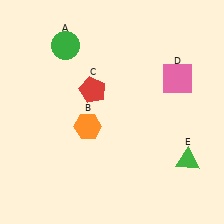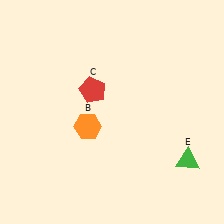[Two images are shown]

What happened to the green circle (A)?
The green circle (A) was removed in Image 2. It was in the top-left area of Image 1.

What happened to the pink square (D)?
The pink square (D) was removed in Image 2. It was in the top-right area of Image 1.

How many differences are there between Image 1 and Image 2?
There are 2 differences between the two images.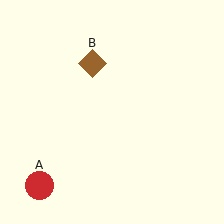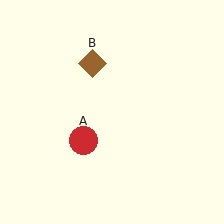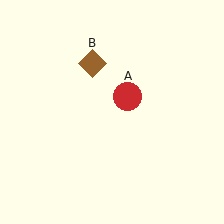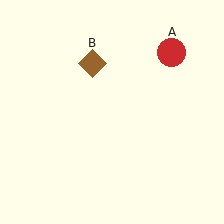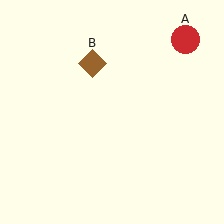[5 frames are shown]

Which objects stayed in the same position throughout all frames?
Brown diamond (object B) remained stationary.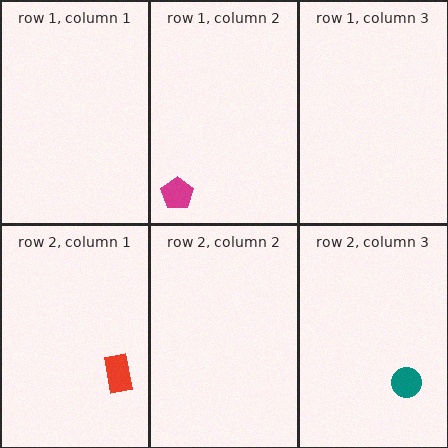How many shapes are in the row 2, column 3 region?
1.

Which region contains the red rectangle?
The row 2, column 1 region.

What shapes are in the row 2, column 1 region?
The red rectangle.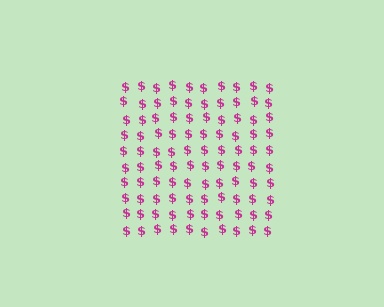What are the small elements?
The small elements are dollar signs.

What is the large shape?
The large shape is a square.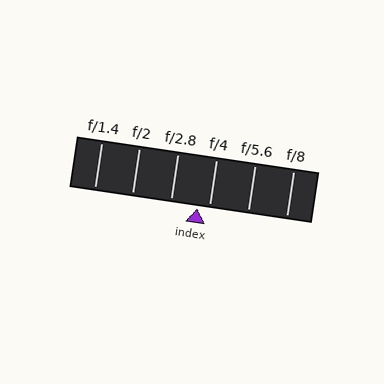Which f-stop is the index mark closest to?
The index mark is closest to f/4.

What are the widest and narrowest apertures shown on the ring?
The widest aperture shown is f/1.4 and the narrowest is f/8.